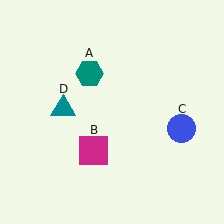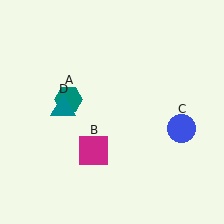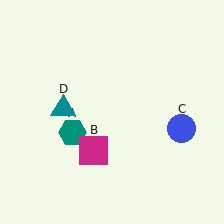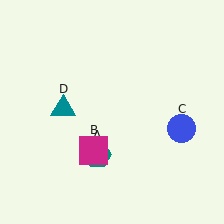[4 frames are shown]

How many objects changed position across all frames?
1 object changed position: teal hexagon (object A).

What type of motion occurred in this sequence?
The teal hexagon (object A) rotated counterclockwise around the center of the scene.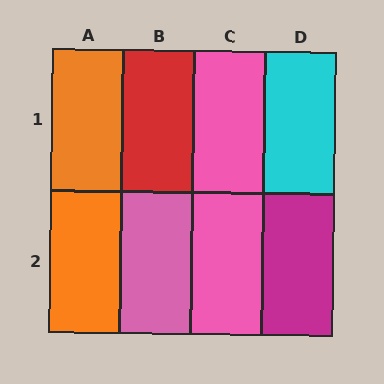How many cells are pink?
3 cells are pink.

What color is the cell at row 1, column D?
Cyan.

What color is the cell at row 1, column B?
Red.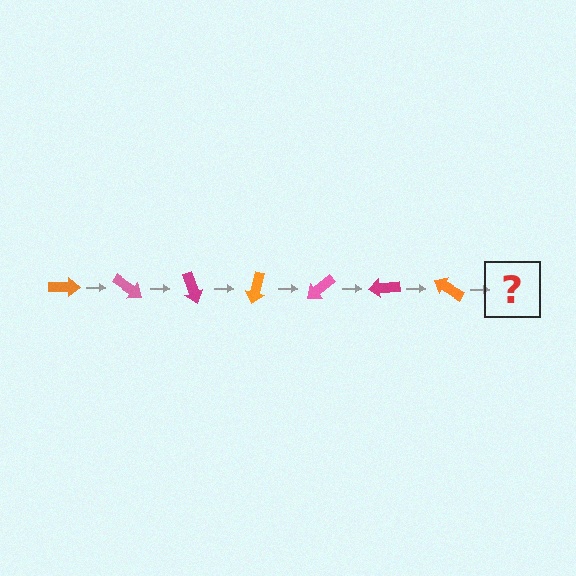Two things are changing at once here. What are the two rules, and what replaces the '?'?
The two rules are that it rotates 35 degrees each step and the color cycles through orange, pink, and magenta. The '?' should be a pink arrow, rotated 245 degrees from the start.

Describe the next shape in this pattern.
It should be a pink arrow, rotated 245 degrees from the start.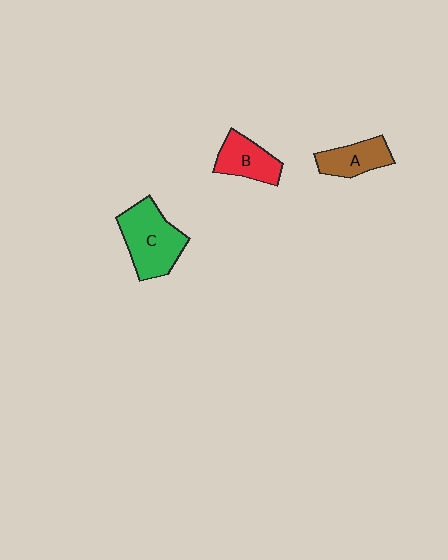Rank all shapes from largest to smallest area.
From largest to smallest: C (green), B (red), A (brown).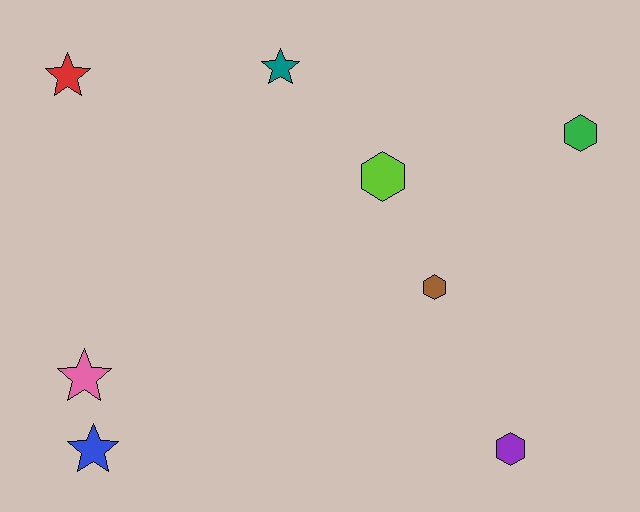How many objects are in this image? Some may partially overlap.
There are 8 objects.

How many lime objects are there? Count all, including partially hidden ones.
There is 1 lime object.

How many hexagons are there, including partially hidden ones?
There are 4 hexagons.